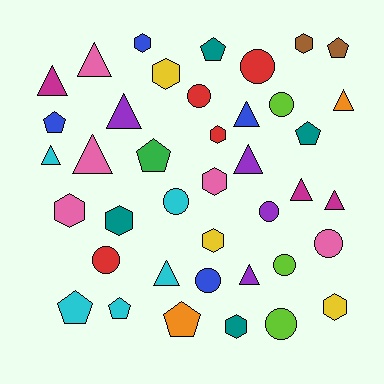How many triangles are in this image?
There are 12 triangles.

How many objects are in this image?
There are 40 objects.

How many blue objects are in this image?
There are 4 blue objects.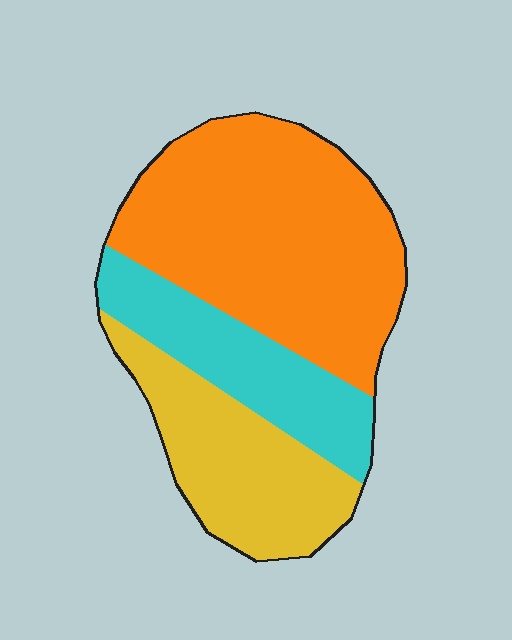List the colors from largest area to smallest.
From largest to smallest: orange, yellow, cyan.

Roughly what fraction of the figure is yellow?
Yellow covers 26% of the figure.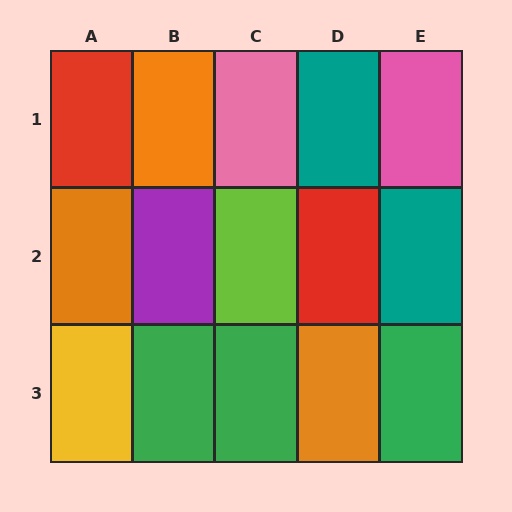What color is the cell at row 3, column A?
Yellow.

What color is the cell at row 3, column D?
Orange.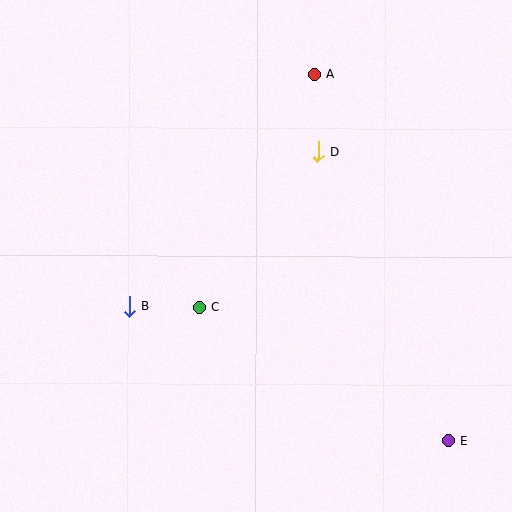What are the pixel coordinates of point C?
Point C is at (199, 307).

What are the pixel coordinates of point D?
Point D is at (318, 152).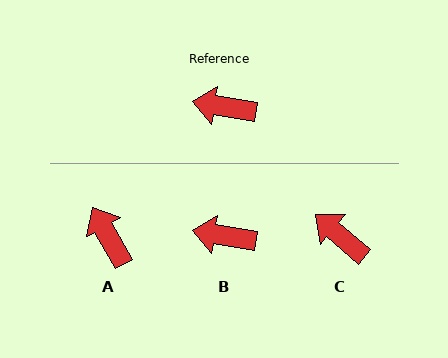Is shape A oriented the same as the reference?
No, it is off by about 52 degrees.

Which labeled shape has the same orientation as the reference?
B.